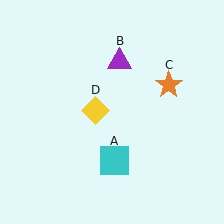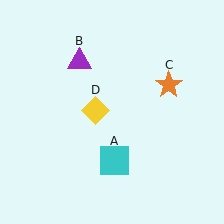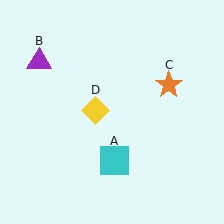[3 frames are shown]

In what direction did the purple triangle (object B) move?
The purple triangle (object B) moved left.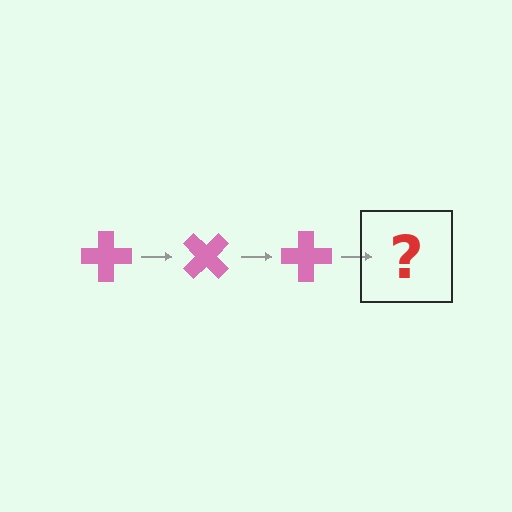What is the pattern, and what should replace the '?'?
The pattern is that the cross rotates 45 degrees each step. The '?' should be a pink cross rotated 135 degrees.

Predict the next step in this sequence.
The next step is a pink cross rotated 135 degrees.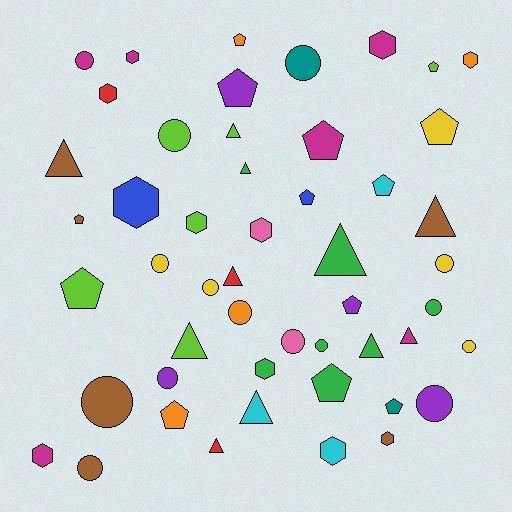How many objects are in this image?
There are 50 objects.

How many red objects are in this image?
There are 3 red objects.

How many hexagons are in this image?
There are 11 hexagons.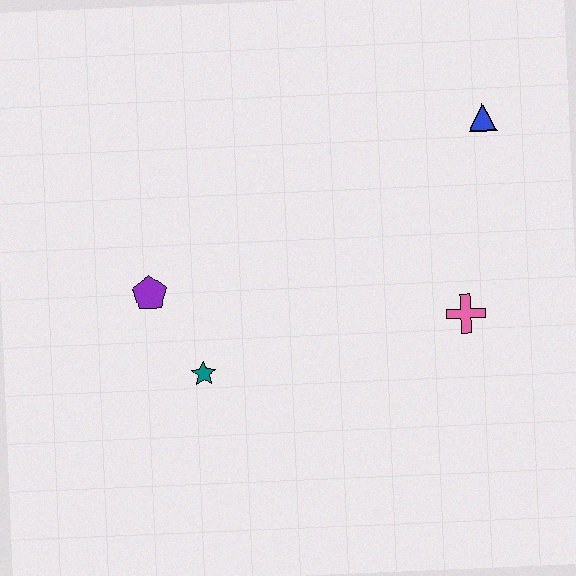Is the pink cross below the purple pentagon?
Yes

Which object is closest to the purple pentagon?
The teal star is closest to the purple pentagon.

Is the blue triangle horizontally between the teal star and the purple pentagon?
No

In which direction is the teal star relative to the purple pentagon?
The teal star is below the purple pentagon.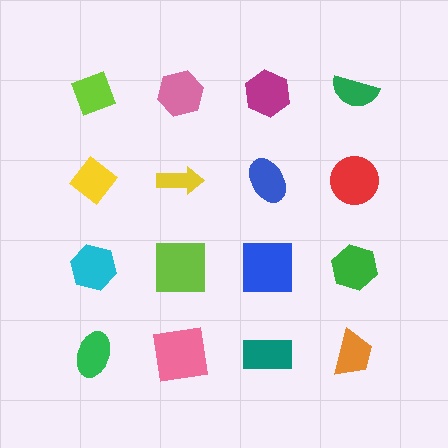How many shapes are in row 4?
4 shapes.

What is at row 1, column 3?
A magenta hexagon.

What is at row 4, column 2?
A pink square.